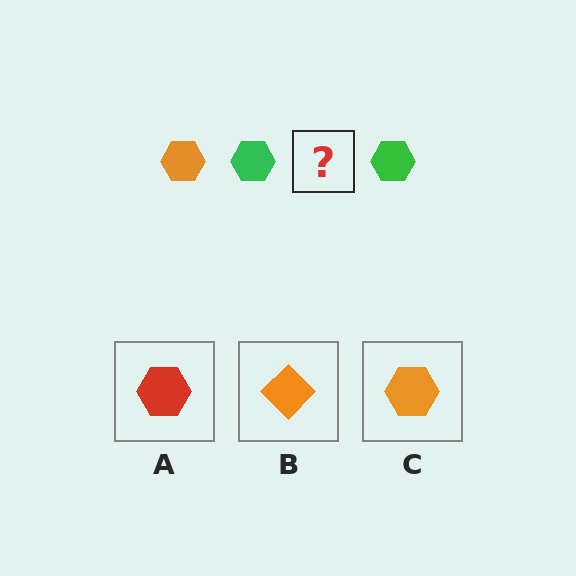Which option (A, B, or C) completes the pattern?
C.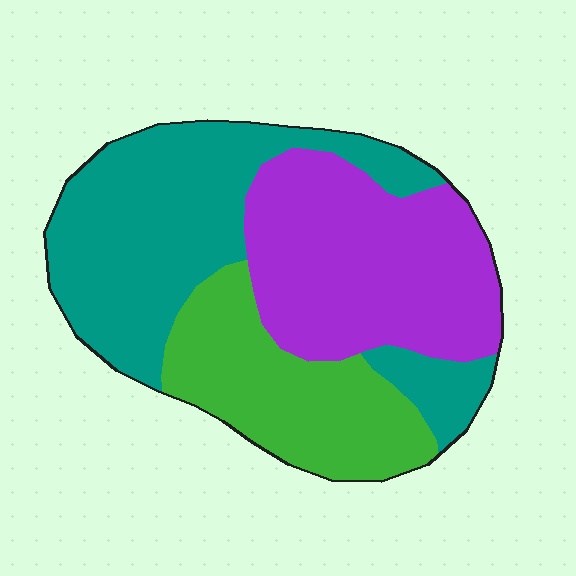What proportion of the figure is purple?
Purple takes up about one third (1/3) of the figure.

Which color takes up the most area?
Teal, at roughly 40%.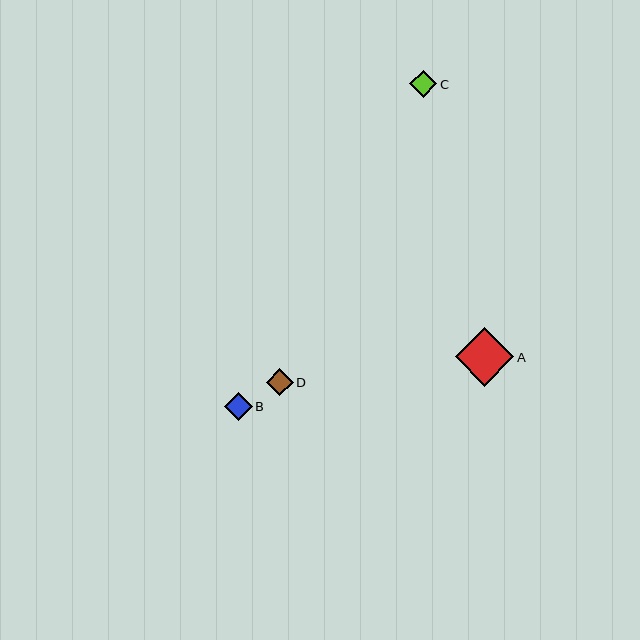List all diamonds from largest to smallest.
From largest to smallest: A, B, C, D.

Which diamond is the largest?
Diamond A is the largest with a size of approximately 58 pixels.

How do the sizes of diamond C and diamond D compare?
Diamond C and diamond D are approximately the same size.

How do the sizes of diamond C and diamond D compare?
Diamond C and diamond D are approximately the same size.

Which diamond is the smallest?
Diamond D is the smallest with a size of approximately 27 pixels.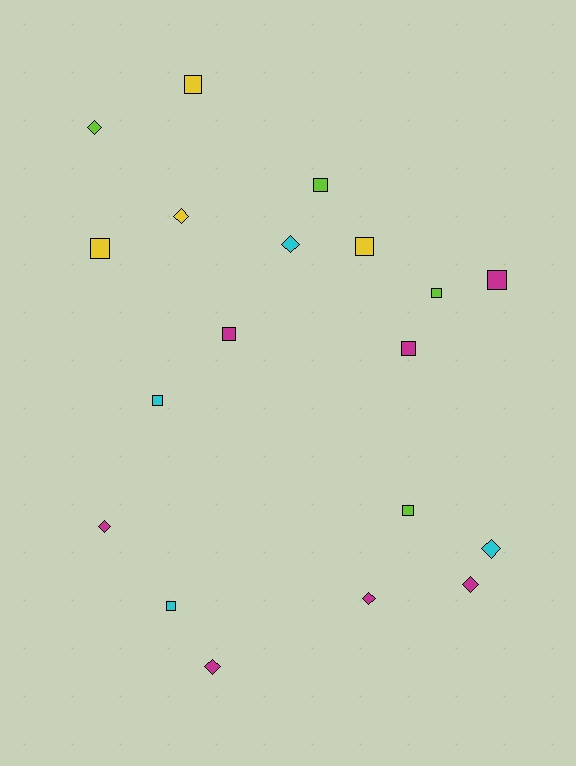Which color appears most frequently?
Magenta, with 7 objects.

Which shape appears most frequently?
Square, with 11 objects.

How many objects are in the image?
There are 19 objects.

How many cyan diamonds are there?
There are 2 cyan diamonds.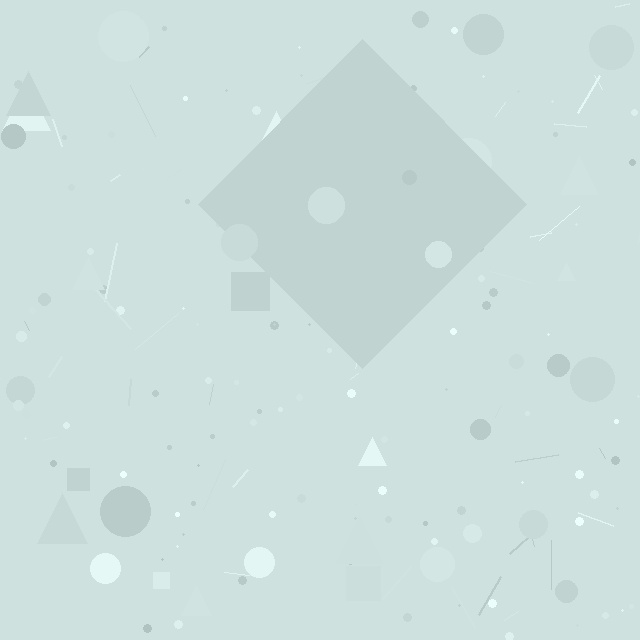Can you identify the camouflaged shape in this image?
The camouflaged shape is a diamond.